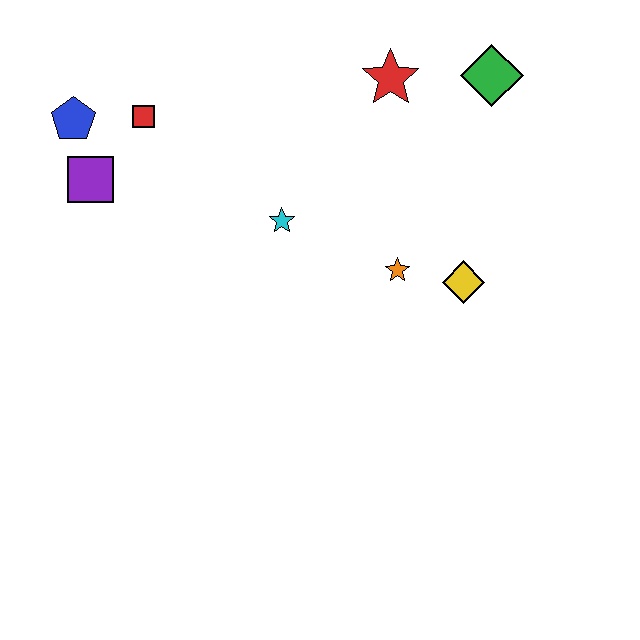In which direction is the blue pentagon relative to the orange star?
The blue pentagon is to the left of the orange star.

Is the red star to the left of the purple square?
No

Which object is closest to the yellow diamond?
The orange star is closest to the yellow diamond.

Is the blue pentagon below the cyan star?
No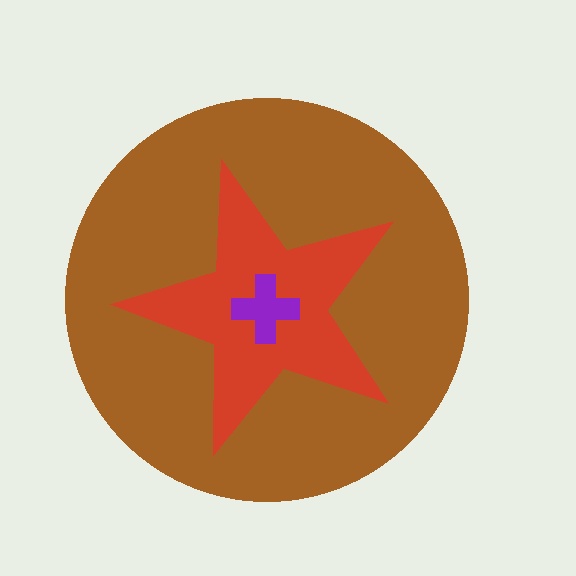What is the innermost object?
The purple cross.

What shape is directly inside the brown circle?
The red star.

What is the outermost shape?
The brown circle.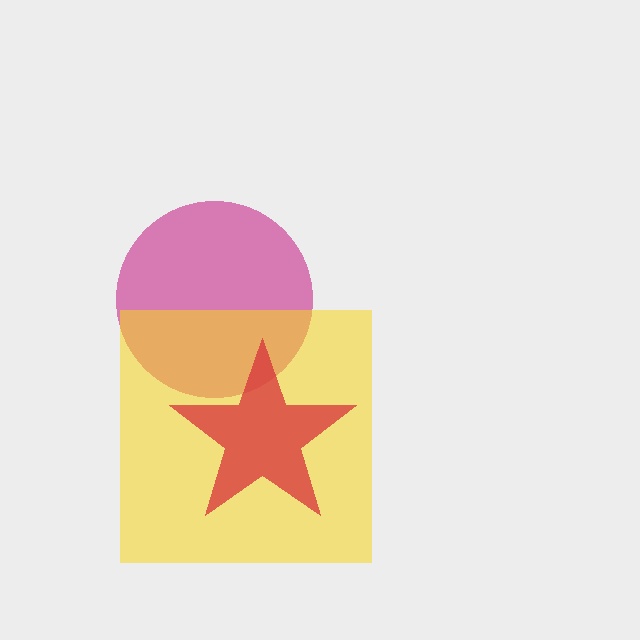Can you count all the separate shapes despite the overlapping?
Yes, there are 3 separate shapes.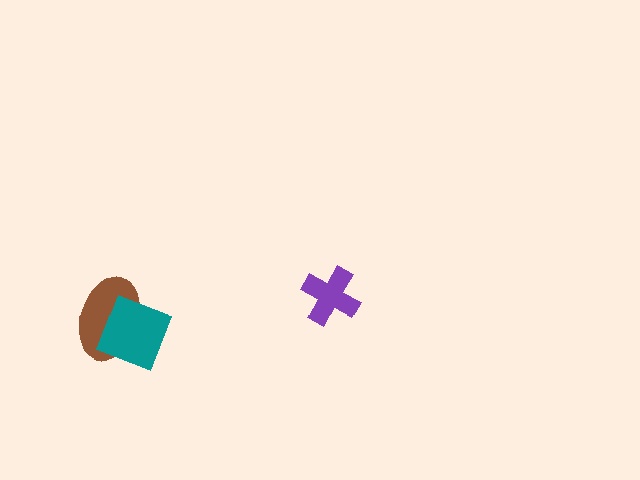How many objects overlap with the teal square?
1 object overlaps with the teal square.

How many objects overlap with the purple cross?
0 objects overlap with the purple cross.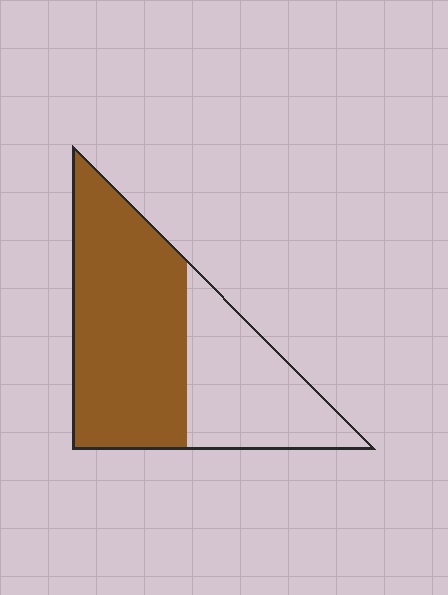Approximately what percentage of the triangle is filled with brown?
Approximately 60%.